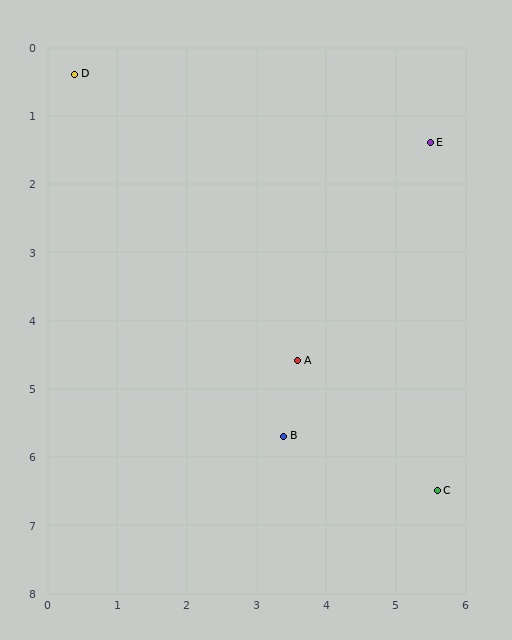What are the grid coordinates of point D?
Point D is at approximately (0.4, 0.4).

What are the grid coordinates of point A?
Point A is at approximately (3.6, 4.6).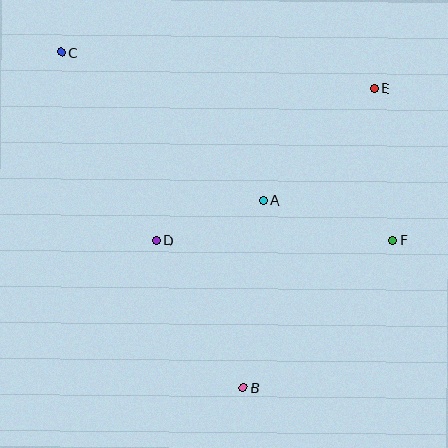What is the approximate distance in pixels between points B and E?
The distance between B and E is approximately 327 pixels.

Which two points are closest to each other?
Points A and D are closest to each other.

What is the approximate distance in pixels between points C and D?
The distance between C and D is approximately 211 pixels.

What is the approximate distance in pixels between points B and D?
The distance between B and D is approximately 171 pixels.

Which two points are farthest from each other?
Points B and C are farthest from each other.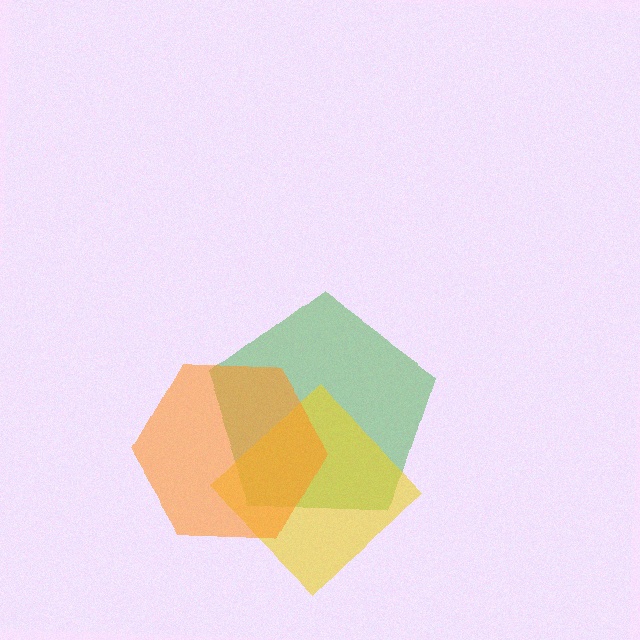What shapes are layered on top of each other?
The layered shapes are: a green pentagon, a yellow diamond, an orange hexagon.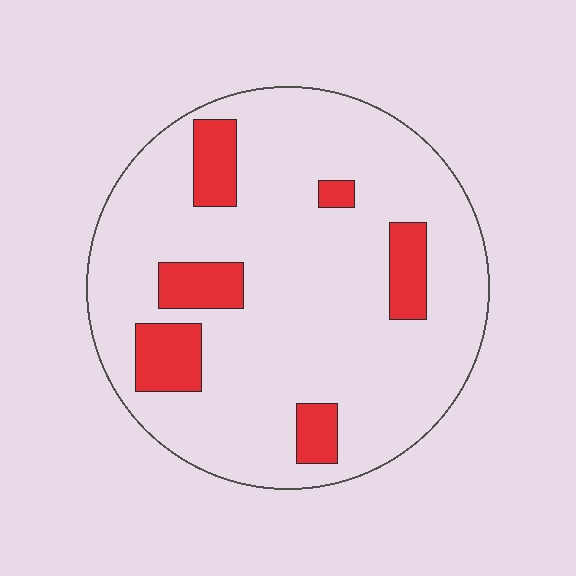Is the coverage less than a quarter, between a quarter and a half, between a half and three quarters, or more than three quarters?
Less than a quarter.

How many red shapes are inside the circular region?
6.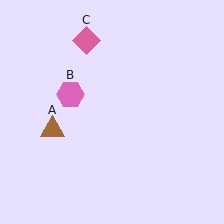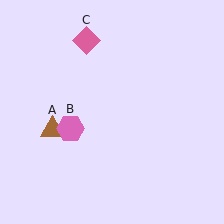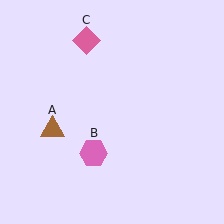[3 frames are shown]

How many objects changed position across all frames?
1 object changed position: pink hexagon (object B).